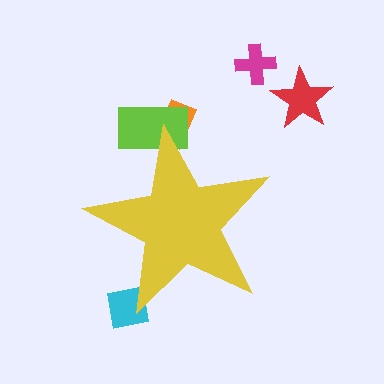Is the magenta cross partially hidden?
No, the magenta cross is fully visible.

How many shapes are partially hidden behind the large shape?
3 shapes are partially hidden.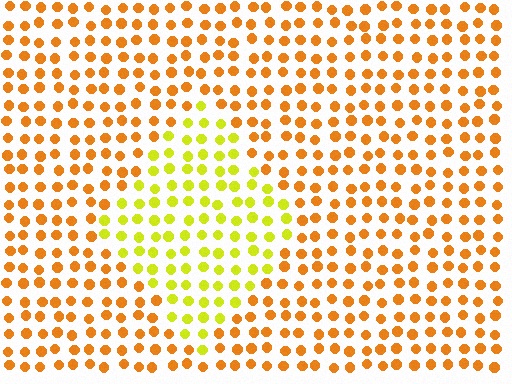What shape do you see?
I see a diamond.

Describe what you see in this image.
The image is filled with small orange elements in a uniform arrangement. A diamond-shaped region is visible where the elements are tinted to a slightly different hue, forming a subtle color boundary.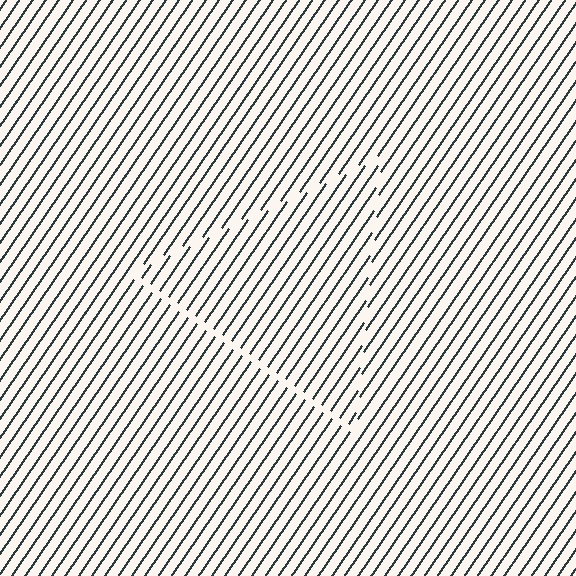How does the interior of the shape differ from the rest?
The interior of the shape contains the same grating, shifted by half a period — the contour is defined by the phase discontinuity where line-ends from the inner and outer gratings abut.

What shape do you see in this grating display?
An illusory triangle. The interior of the shape contains the same grating, shifted by half a period — the contour is defined by the phase discontinuity where line-ends from the inner and outer gratings abut.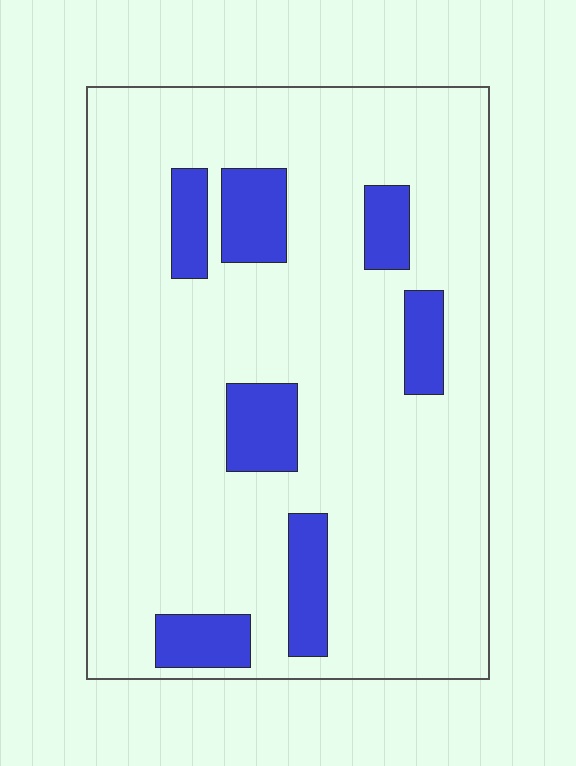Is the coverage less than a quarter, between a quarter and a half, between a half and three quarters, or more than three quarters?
Less than a quarter.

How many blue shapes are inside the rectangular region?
7.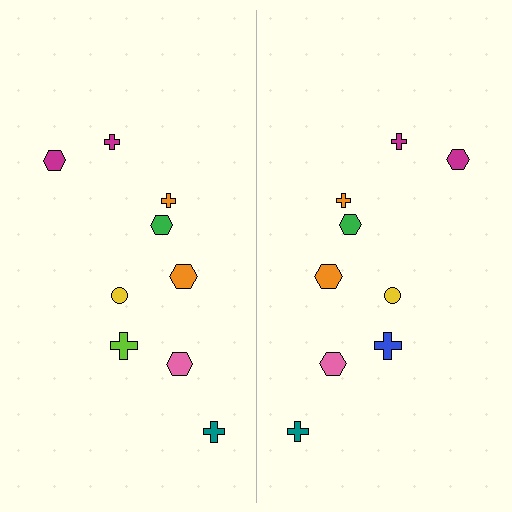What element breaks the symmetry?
The blue cross on the right side breaks the symmetry — its mirror counterpart is lime.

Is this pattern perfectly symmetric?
No, the pattern is not perfectly symmetric. The blue cross on the right side breaks the symmetry — its mirror counterpart is lime.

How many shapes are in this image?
There are 18 shapes in this image.